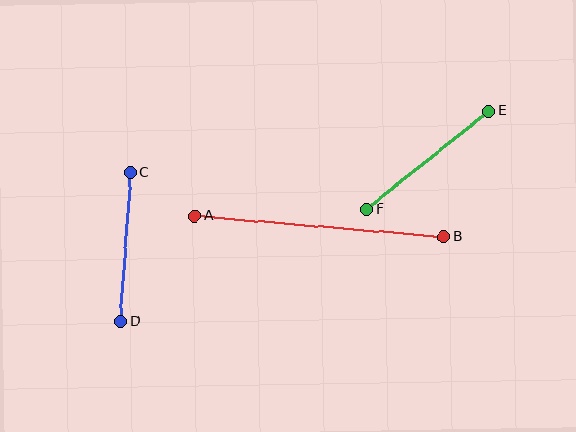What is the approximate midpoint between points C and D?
The midpoint is at approximately (125, 247) pixels.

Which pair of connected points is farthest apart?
Points A and B are farthest apart.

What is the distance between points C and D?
The distance is approximately 149 pixels.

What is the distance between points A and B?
The distance is approximately 250 pixels.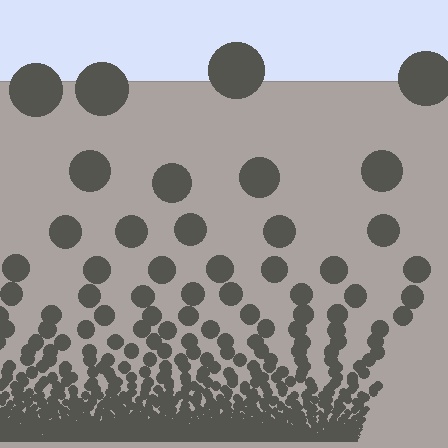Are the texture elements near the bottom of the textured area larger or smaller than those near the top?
Smaller. The gradient is inverted — elements near the bottom are smaller and denser.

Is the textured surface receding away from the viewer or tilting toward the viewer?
The surface appears to tilt toward the viewer. Texture elements get larger and sparser toward the top.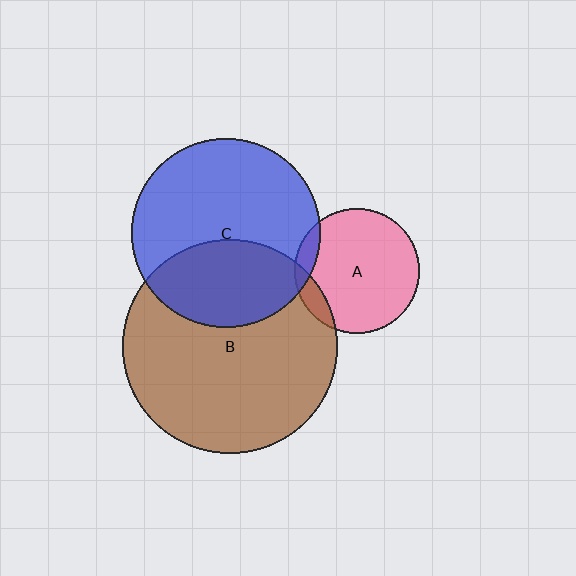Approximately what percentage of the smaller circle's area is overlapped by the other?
Approximately 10%.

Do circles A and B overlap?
Yes.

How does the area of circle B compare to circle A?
Approximately 2.9 times.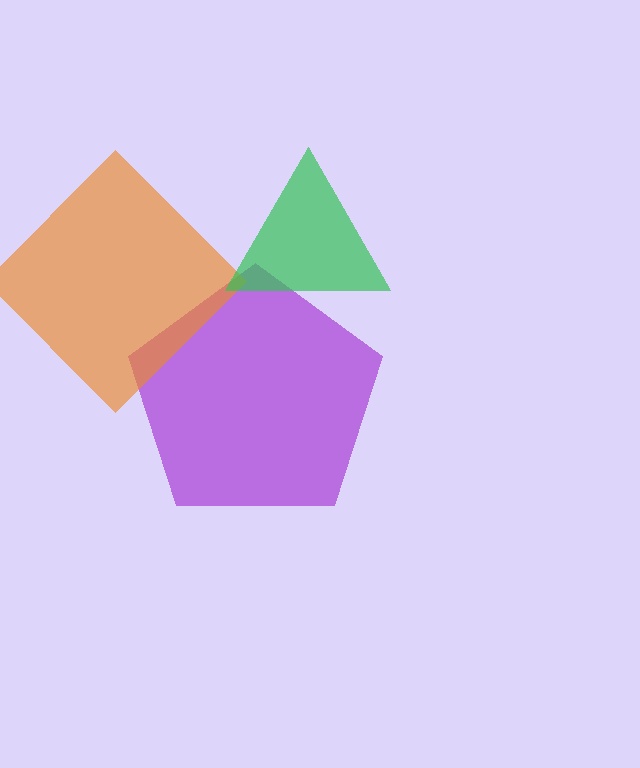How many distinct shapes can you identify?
There are 3 distinct shapes: a purple pentagon, an orange diamond, a green triangle.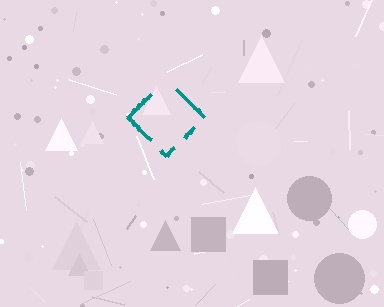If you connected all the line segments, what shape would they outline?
They would outline a diamond.